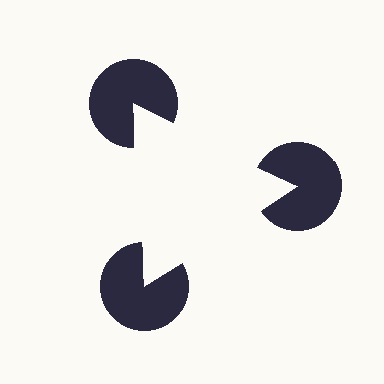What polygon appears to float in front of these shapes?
An illusory triangle — its edges are inferred from the aligned wedge cuts in the pac-man discs, not physically drawn.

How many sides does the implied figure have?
3 sides.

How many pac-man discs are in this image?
There are 3 — one at each vertex of the illusory triangle.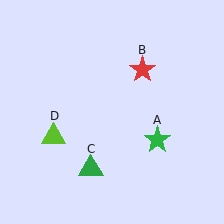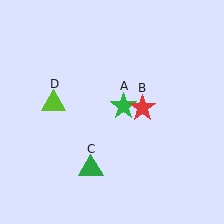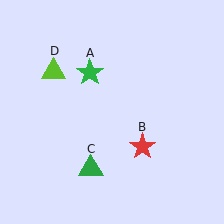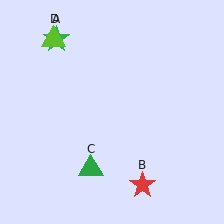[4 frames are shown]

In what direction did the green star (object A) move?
The green star (object A) moved up and to the left.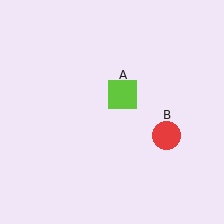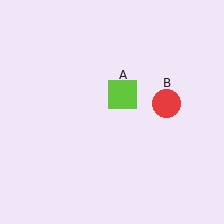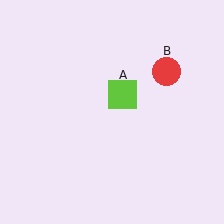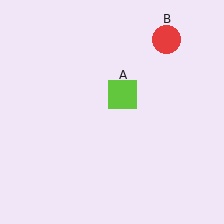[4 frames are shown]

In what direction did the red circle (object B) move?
The red circle (object B) moved up.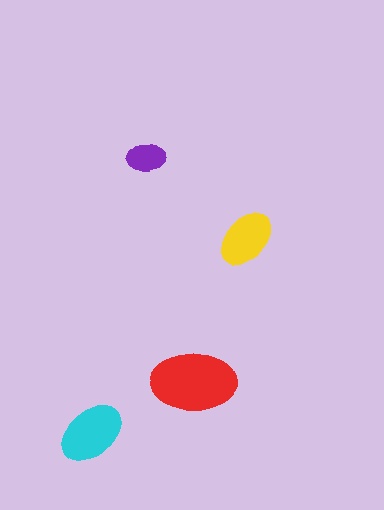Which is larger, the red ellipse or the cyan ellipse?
The red one.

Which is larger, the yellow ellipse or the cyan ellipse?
The cyan one.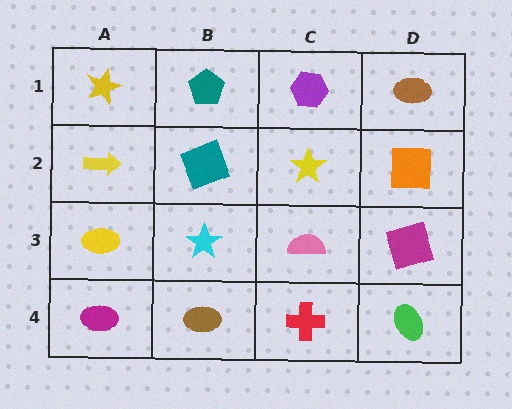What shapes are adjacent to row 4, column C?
A pink semicircle (row 3, column C), a brown ellipse (row 4, column B), a green ellipse (row 4, column D).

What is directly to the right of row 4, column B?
A red cross.